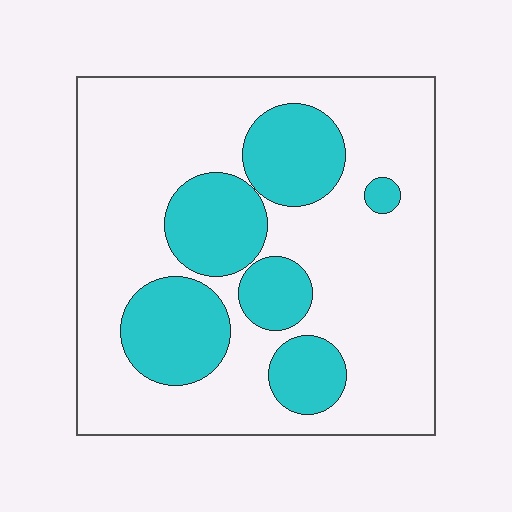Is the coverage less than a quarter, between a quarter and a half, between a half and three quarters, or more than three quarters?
Between a quarter and a half.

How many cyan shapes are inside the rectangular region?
6.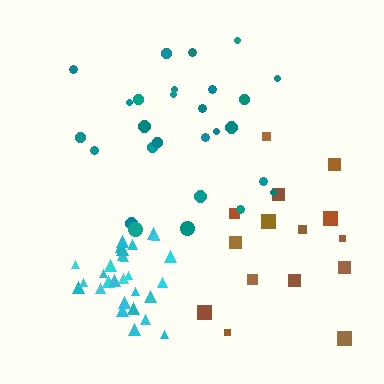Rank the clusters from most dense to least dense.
cyan, teal, brown.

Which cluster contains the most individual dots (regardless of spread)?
Cyan (29).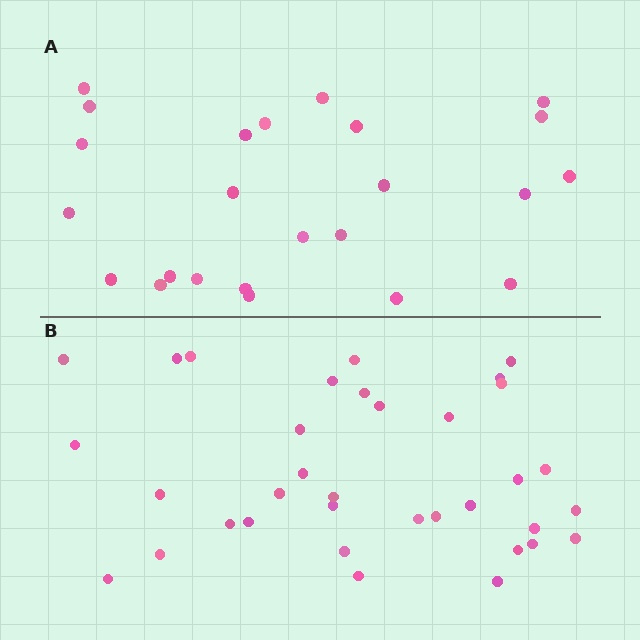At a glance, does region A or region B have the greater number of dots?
Region B (the bottom region) has more dots.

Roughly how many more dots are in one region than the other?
Region B has roughly 12 or so more dots than region A.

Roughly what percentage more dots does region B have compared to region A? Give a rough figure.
About 45% more.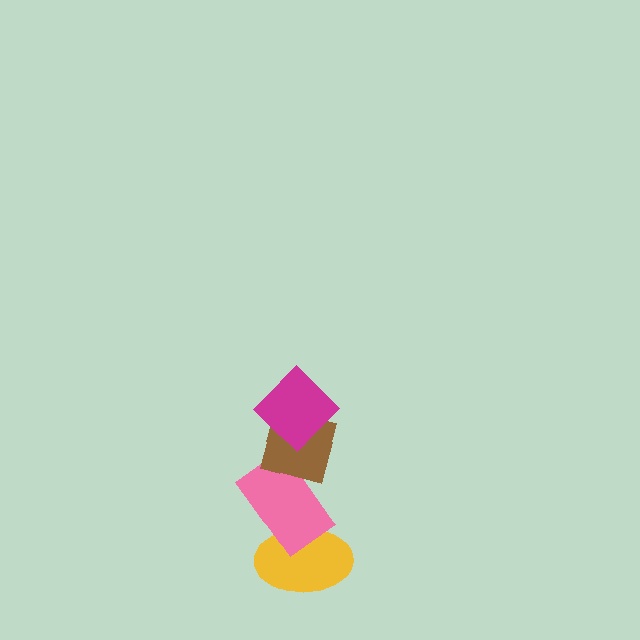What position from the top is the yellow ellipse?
The yellow ellipse is 4th from the top.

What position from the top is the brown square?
The brown square is 2nd from the top.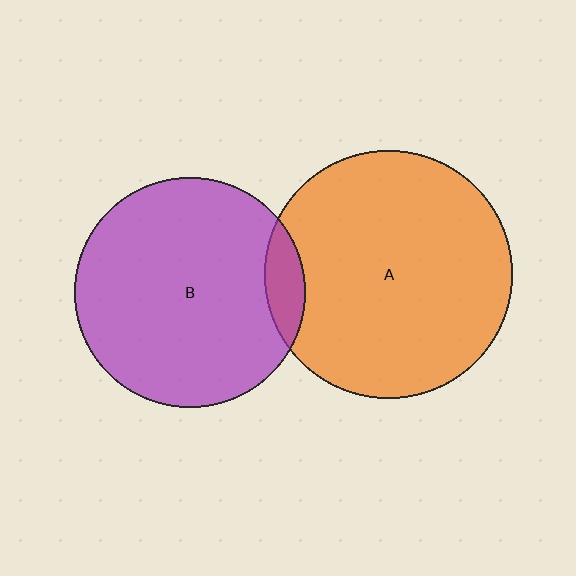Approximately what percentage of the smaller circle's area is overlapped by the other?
Approximately 10%.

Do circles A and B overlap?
Yes.